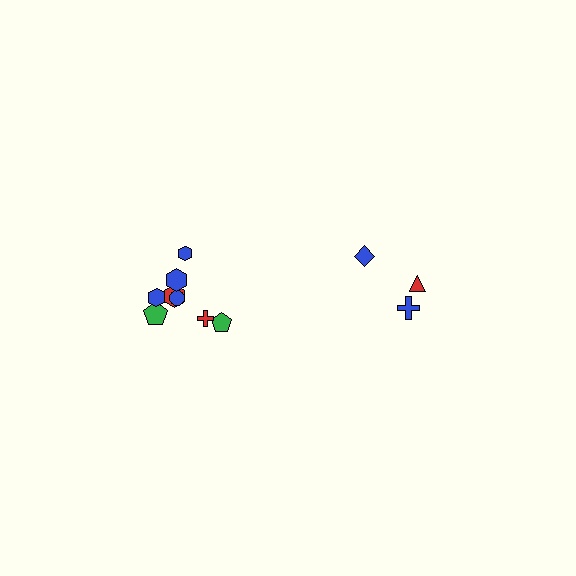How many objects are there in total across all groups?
There are 11 objects.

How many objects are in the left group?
There are 8 objects.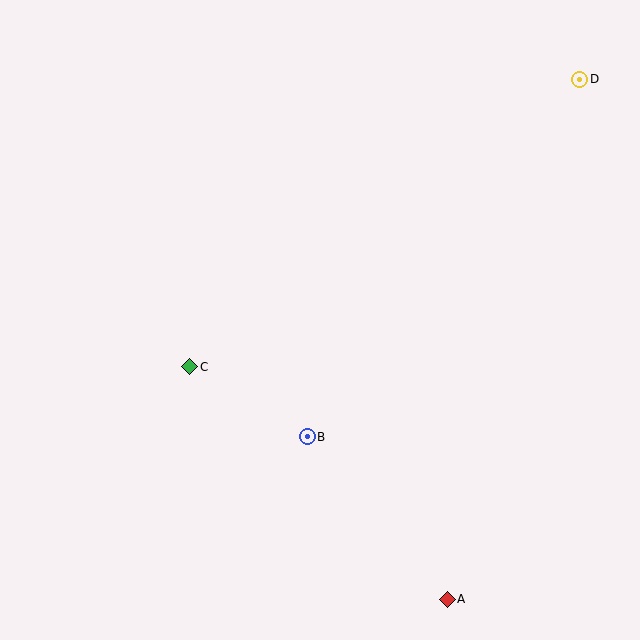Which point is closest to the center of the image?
Point B at (307, 437) is closest to the center.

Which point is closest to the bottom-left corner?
Point C is closest to the bottom-left corner.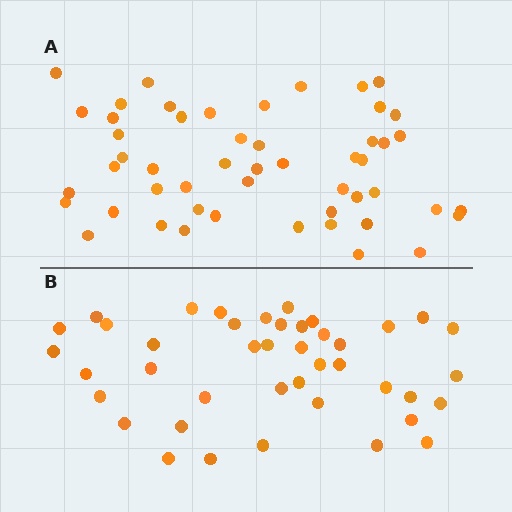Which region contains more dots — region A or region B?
Region A (the top region) has more dots.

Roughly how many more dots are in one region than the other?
Region A has roughly 8 or so more dots than region B.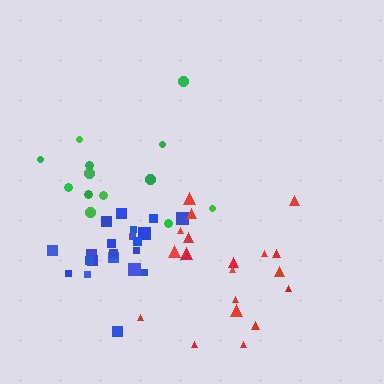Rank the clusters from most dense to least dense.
blue, red, green.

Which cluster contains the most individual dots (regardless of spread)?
Blue (21).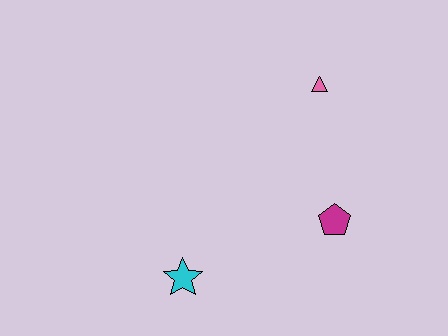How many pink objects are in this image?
There is 1 pink object.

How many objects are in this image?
There are 3 objects.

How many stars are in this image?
There is 1 star.